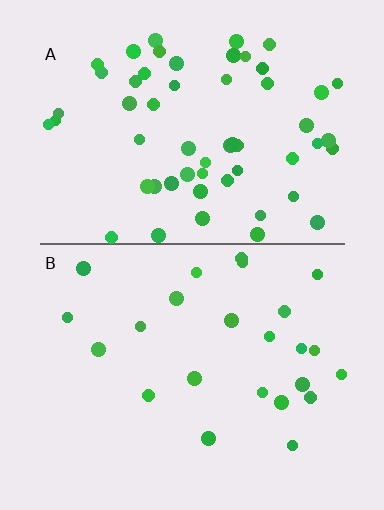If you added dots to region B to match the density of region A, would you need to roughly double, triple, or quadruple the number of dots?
Approximately double.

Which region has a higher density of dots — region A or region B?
A (the top).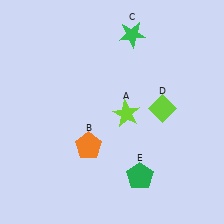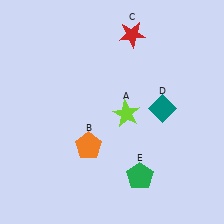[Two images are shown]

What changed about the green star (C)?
In Image 1, C is green. In Image 2, it changed to red.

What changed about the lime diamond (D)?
In Image 1, D is lime. In Image 2, it changed to teal.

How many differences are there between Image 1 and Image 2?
There are 2 differences between the two images.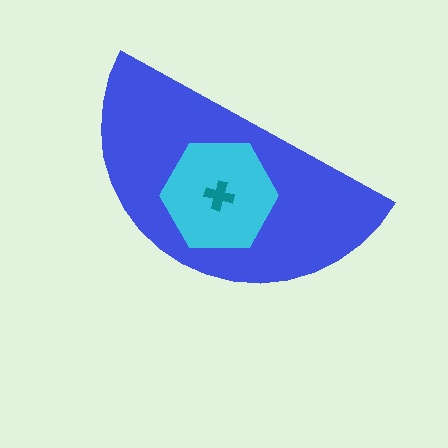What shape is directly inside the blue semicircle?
The cyan hexagon.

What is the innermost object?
The teal cross.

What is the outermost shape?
The blue semicircle.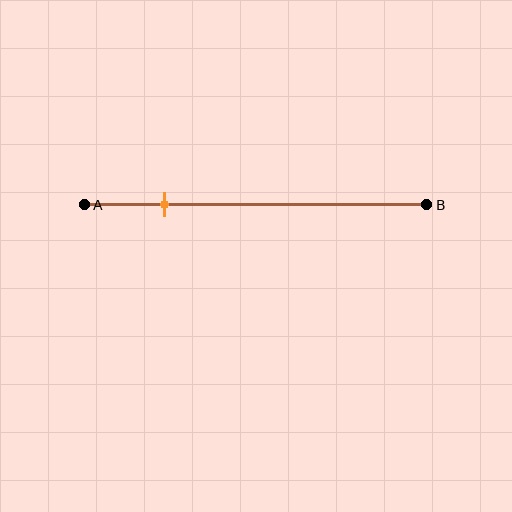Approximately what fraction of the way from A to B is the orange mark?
The orange mark is approximately 25% of the way from A to B.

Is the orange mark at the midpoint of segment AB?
No, the mark is at about 25% from A, not at the 50% midpoint.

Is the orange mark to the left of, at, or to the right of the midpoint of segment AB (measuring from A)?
The orange mark is to the left of the midpoint of segment AB.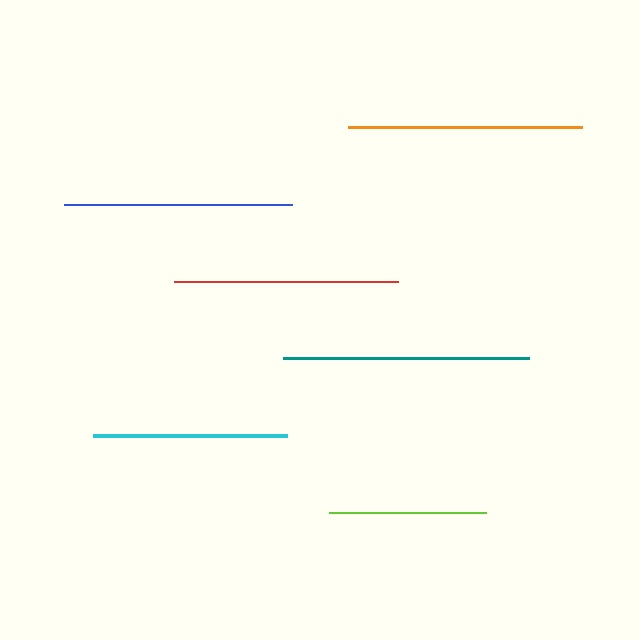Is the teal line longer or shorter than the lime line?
The teal line is longer than the lime line.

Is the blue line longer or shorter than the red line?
The blue line is longer than the red line.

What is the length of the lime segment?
The lime segment is approximately 157 pixels long.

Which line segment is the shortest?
The lime line is the shortest at approximately 157 pixels.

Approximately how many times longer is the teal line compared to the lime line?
The teal line is approximately 1.6 times the length of the lime line.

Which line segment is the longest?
The teal line is the longest at approximately 247 pixels.